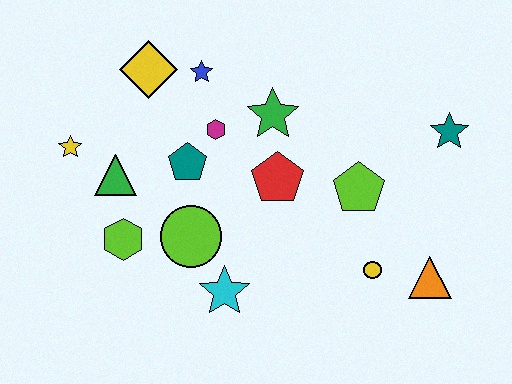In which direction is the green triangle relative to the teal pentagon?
The green triangle is to the left of the teal pentagon.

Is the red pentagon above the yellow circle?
Yes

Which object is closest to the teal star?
The lime pentagon is closest to the teal star.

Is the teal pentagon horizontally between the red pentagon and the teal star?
No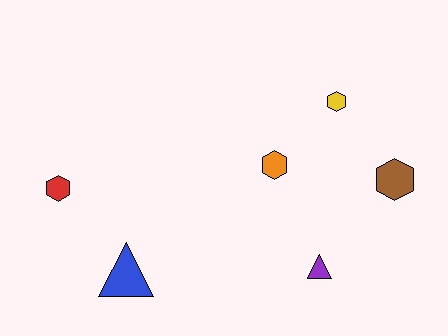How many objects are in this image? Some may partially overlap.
There are 6 objects.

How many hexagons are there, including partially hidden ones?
There are 4 hexagons.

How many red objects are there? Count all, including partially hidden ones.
There is 1 red object.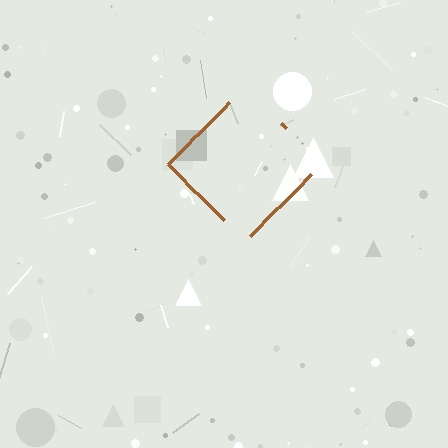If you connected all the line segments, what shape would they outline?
They would outline a diamond.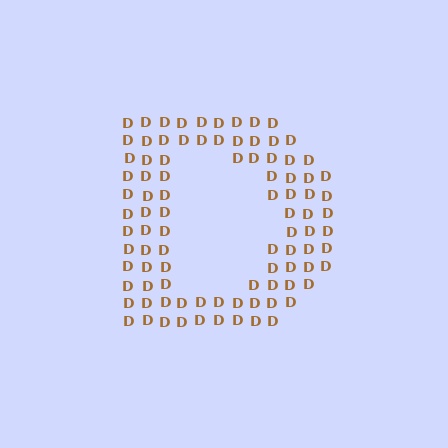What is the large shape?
The large shape is the letter D.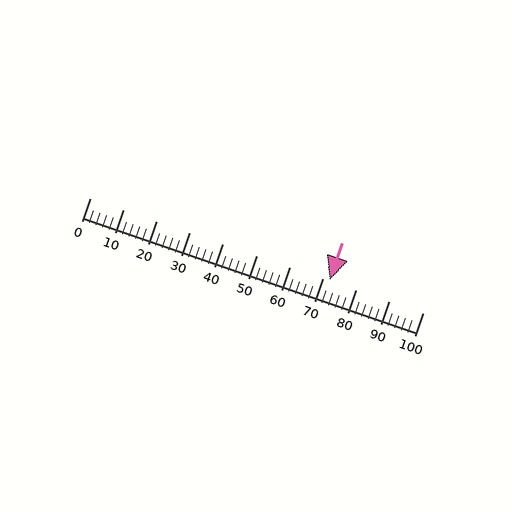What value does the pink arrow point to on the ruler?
The pink arrow points to approximately 72.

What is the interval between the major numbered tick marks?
The major tick marks are spaced 10 units apart.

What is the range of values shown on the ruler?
The ruler shows values from 0 to 100.